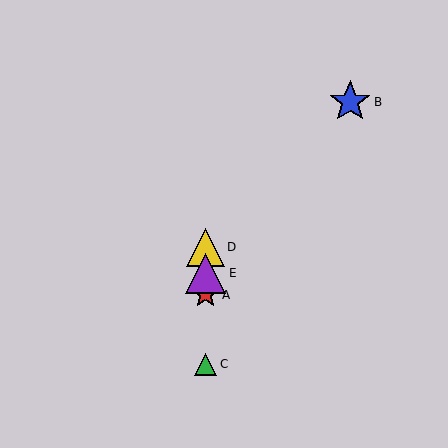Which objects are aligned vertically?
Objects A, C, D, E are aligned vertically.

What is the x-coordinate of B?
Object B is at x≈350.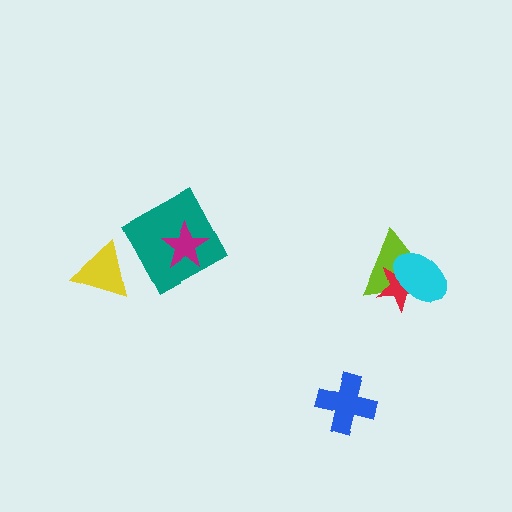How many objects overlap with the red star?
2 objects overlap with the red star.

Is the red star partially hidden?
Yes, it is partially covered by another shape.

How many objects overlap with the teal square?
1 object overlaps with the teal square.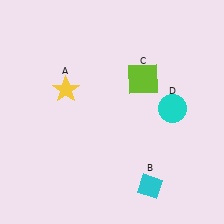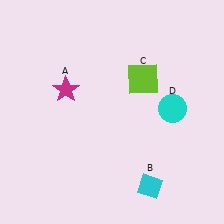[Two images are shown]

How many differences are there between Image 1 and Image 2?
There is 1 difference between the two images.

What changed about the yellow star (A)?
In Image 1, A is yellow. In Image 2, it changed to magenta.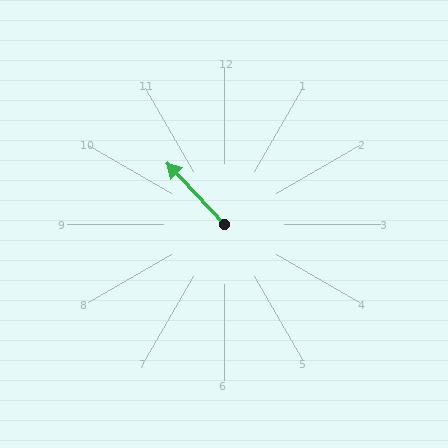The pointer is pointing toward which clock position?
Roughly 11 o'clock.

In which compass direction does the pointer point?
Northwest.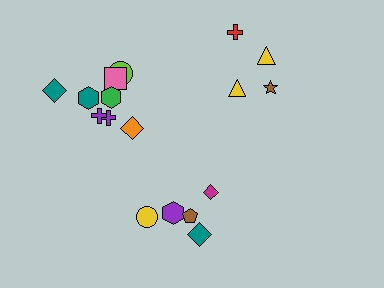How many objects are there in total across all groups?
There are 17 objects.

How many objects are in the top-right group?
There are 4 objects.